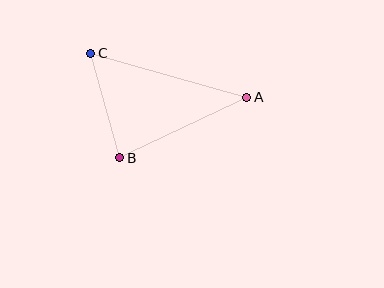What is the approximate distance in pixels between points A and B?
The distance between A and B is approximately 141 pixels.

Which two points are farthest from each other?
Points A and C are farthest from each other.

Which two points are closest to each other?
Points B and C are closest to each other.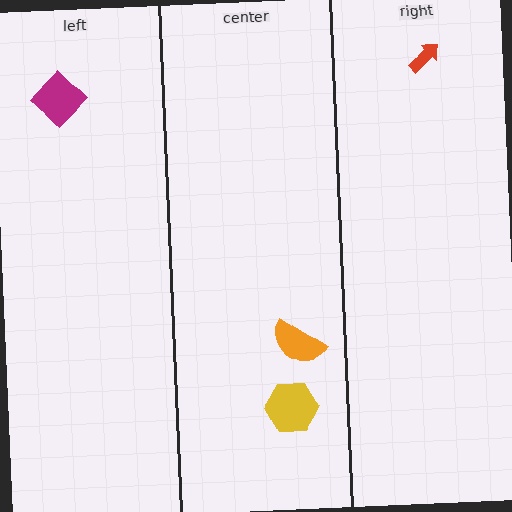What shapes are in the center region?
The yellow hexagon, the orange semicircle.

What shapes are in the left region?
The magenta diamond.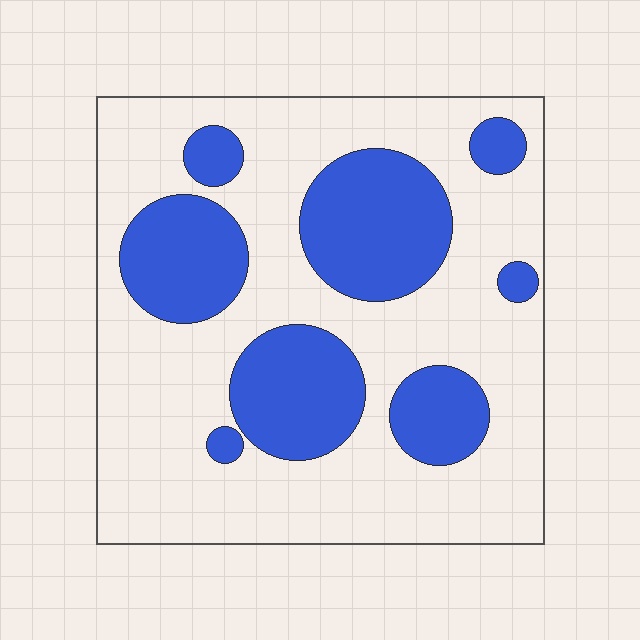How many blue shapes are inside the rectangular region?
8.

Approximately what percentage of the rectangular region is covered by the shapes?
Approximately 30%.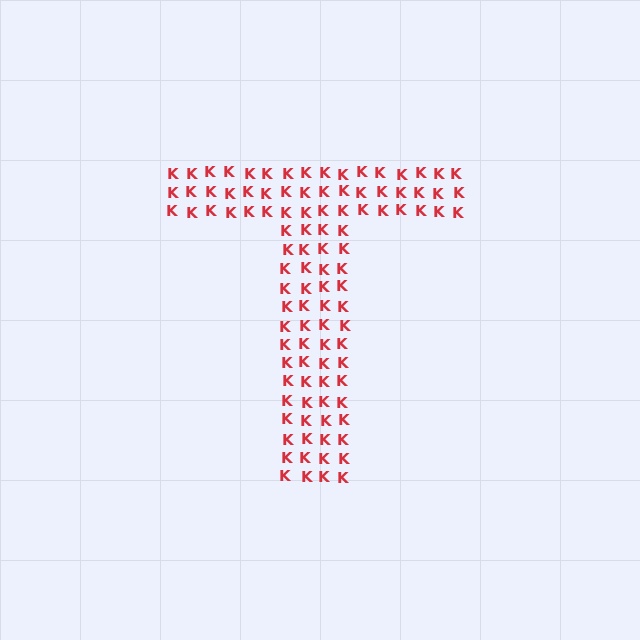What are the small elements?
The small elements are letter K's.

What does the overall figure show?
The overall figure shows the letter T.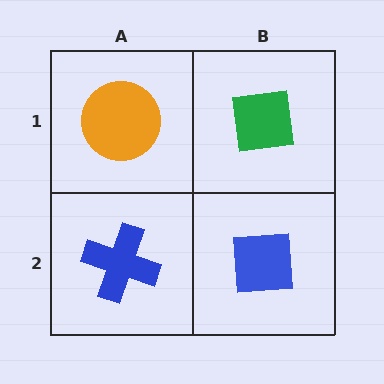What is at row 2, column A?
A blue cross.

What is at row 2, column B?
A blue square.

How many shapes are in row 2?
2 shapes.